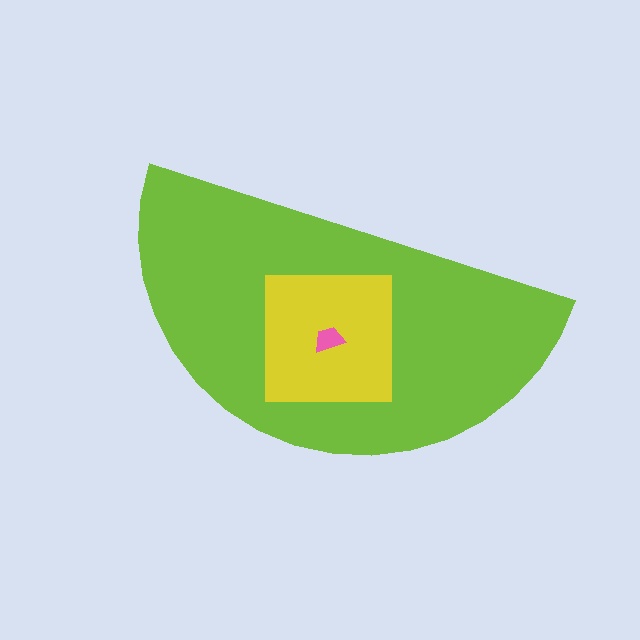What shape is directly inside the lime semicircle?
The yellow square.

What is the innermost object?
The pink trapezoid.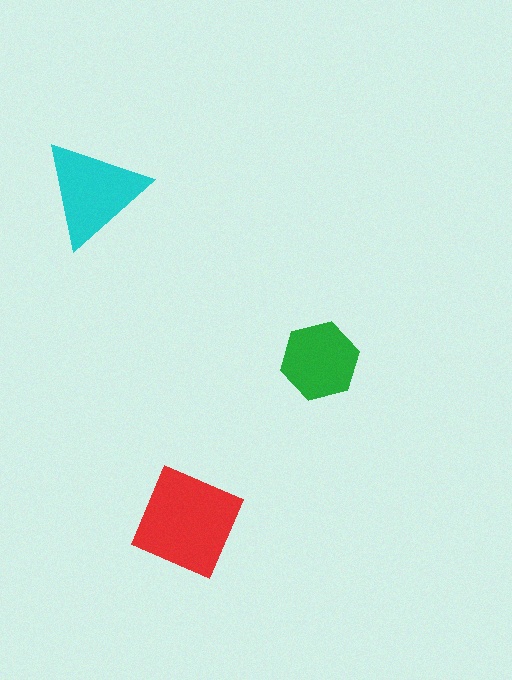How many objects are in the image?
There are 3 objects in the image.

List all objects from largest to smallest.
The red diamond, the cyan triangle, the green hexagon.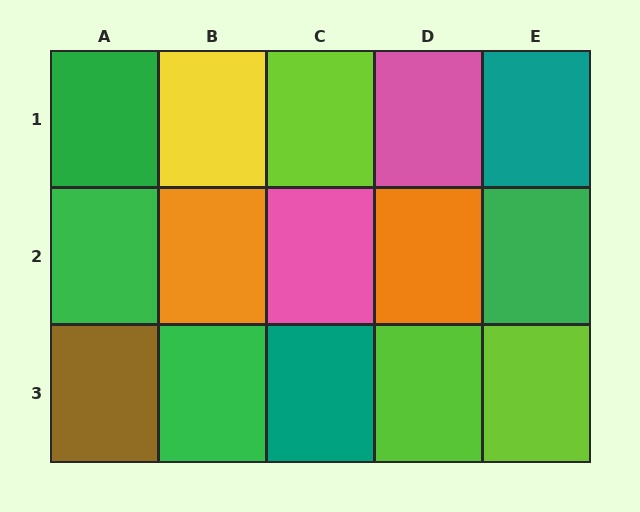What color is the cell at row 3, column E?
Lime.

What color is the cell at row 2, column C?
Pink.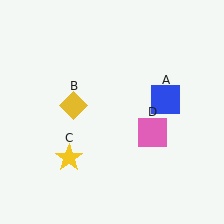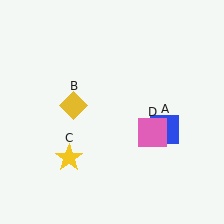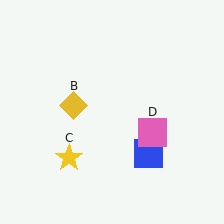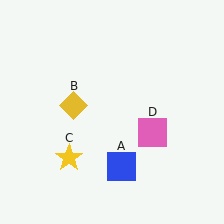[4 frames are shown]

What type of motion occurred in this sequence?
The blue square (object A) rotated clockwise around the center of the scene.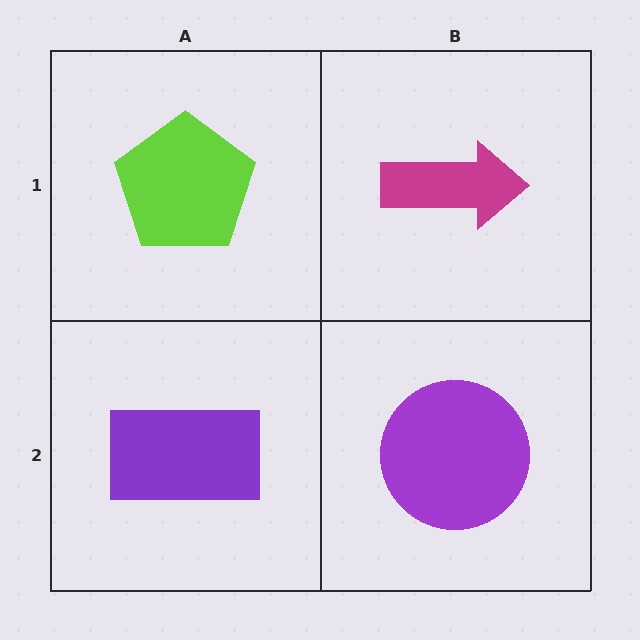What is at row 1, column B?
A magenta arrow.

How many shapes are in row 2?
2 shapes.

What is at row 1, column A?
A lime pentagon.